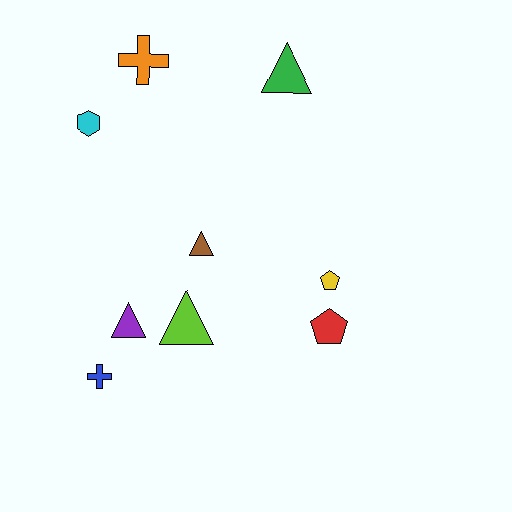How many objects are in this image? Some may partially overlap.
There are 9 objects.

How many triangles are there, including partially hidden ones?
There are 4 triangles.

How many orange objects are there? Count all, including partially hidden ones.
There is 1 orange object.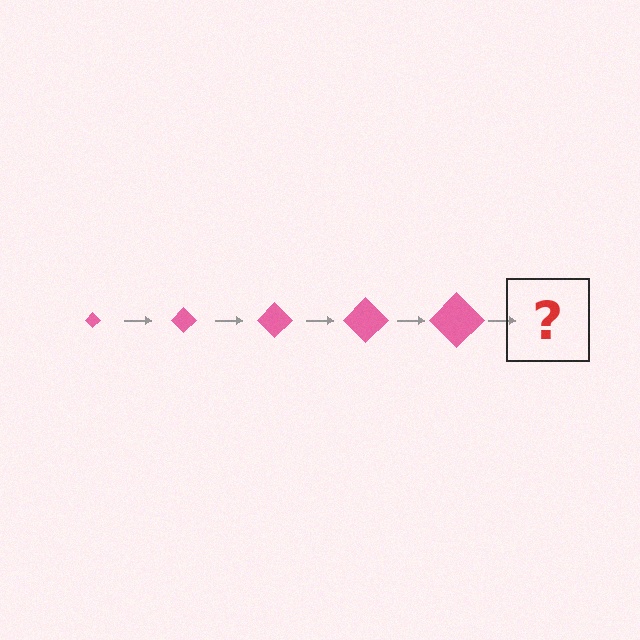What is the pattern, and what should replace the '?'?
The pattern is that the diamond gets progressively larger each step. The '?' should be a pink diamond, larger than the previous one.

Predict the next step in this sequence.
The next step is a pink diamond, larger than the previous one.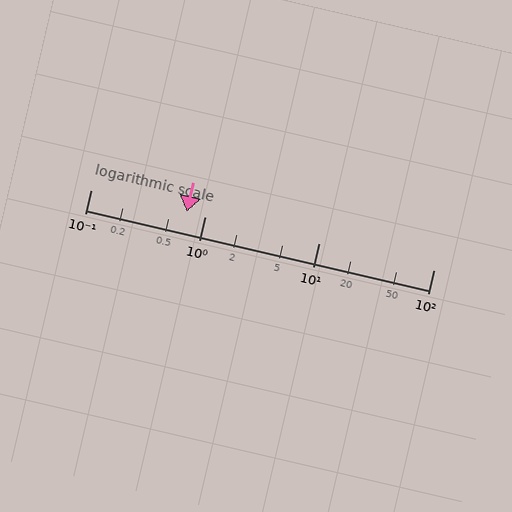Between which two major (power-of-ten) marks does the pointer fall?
The pointer is between 0.1 and 1.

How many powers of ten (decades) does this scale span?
The scale spans 3 decades, from 0.1 to 100.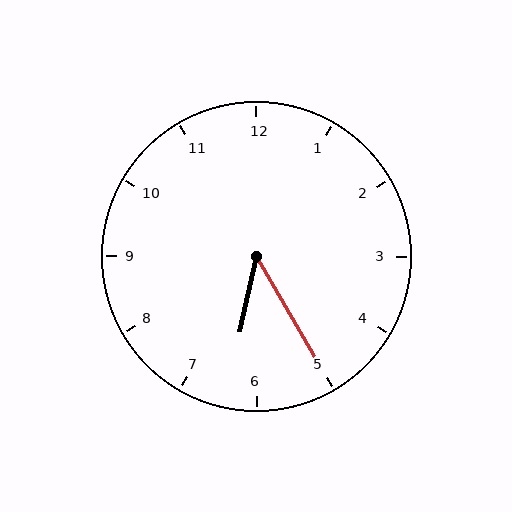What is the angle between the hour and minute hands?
Approximately 42 degrees.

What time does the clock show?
6:25.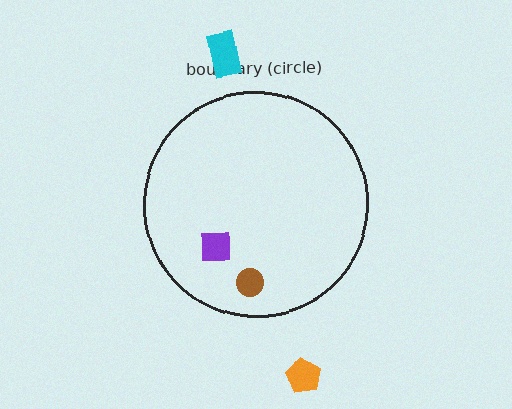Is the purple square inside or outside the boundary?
Inside.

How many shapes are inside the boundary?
2 inside, 2 outside.